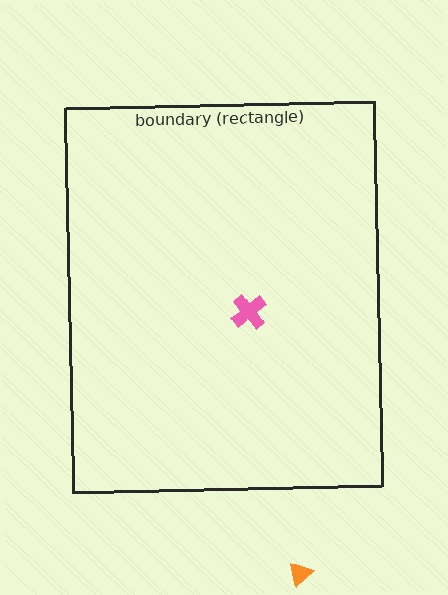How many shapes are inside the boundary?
1 inside, 1 outside.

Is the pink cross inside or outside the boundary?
Inside.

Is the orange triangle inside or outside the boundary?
Outside.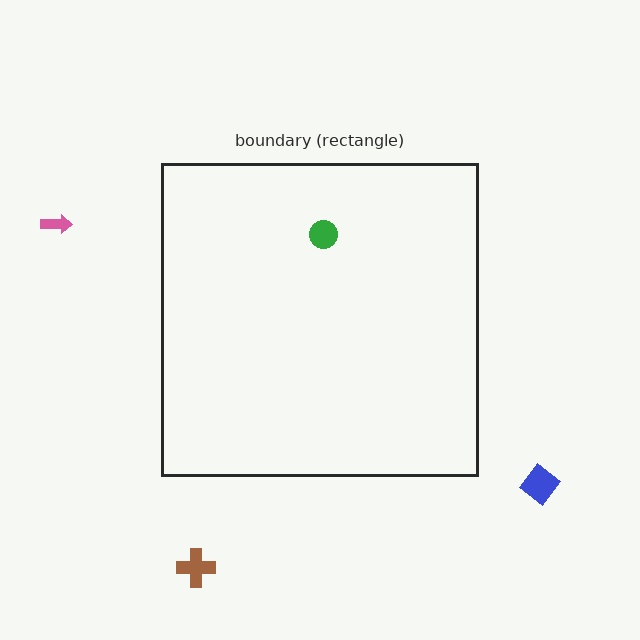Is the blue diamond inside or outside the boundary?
Outside.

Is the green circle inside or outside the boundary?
Inside.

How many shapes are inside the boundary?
1 inside, 3 outside.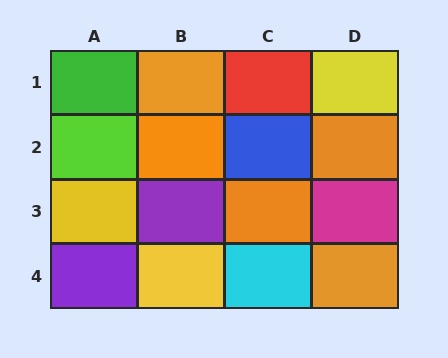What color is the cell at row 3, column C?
Orange.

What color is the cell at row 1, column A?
Green.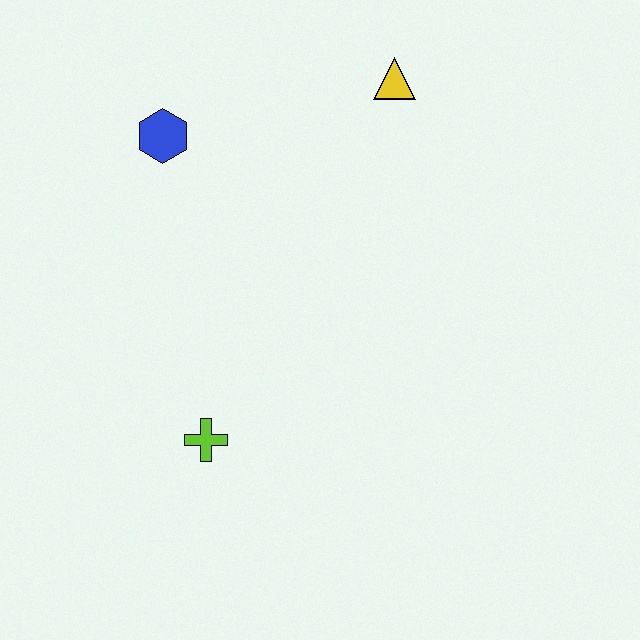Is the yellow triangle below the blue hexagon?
No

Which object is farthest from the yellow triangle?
The lime cross is farthest from the yellow triangle.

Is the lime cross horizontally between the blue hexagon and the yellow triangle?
Yes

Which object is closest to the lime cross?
The blue hexagon is closest to the lime cross.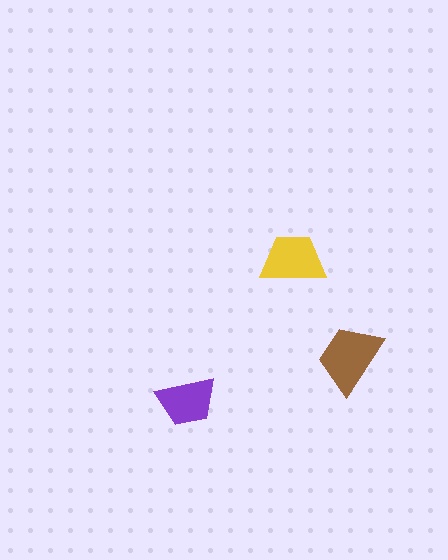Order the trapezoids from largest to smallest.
the brown one, the yellow one, the purple one.